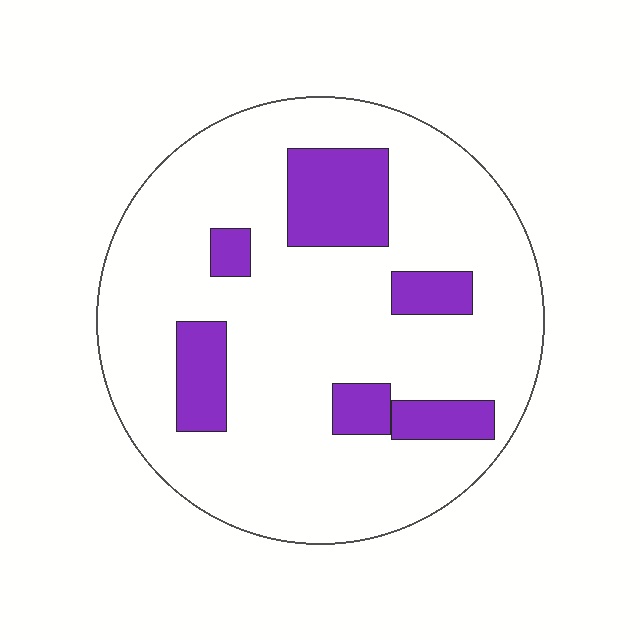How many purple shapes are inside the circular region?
6.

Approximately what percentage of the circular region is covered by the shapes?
Approximately 20%.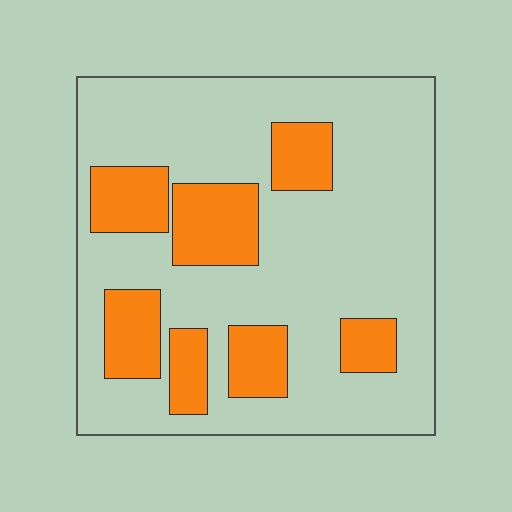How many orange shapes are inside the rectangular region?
7.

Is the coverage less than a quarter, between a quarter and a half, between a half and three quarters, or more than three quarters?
Between a quarter and a half.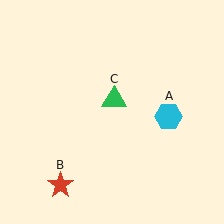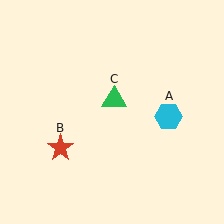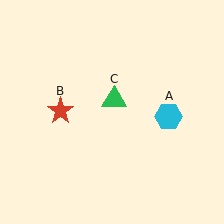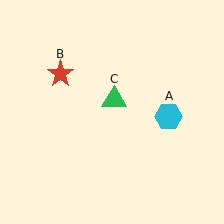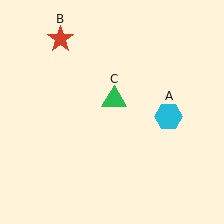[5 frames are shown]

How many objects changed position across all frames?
1 object changed position: red star (object B).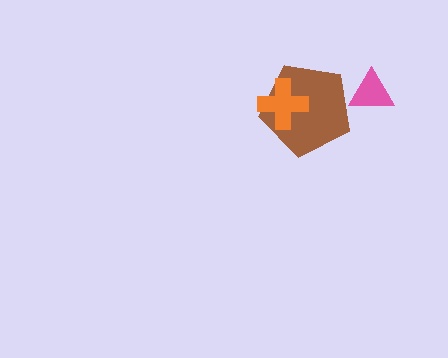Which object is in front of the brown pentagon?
The orange cross is in front of the brown pentagon.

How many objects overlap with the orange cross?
1 object overlaps with the orange cross.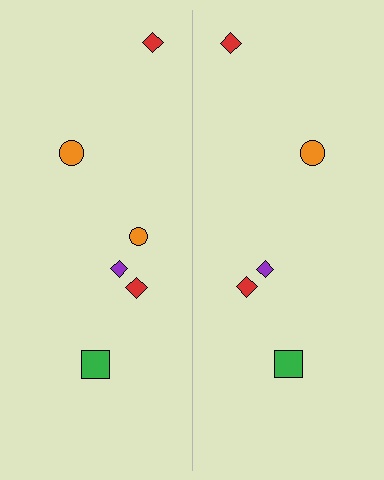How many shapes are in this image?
There are 11 shapes in this image.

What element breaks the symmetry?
A orange circle is missing from the right side.